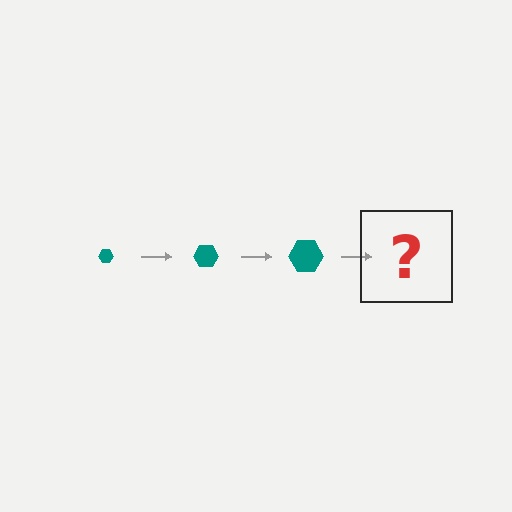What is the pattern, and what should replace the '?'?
The pattern is that the hexagon gets progressively larger each step. The '?' should be a teal hexagon, larger than the previous one.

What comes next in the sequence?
The next element should be a teal hexagon, larger than the previous one.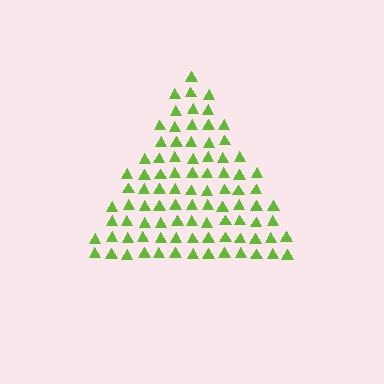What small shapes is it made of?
It is made of small triangles.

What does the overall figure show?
The overall figure shows a triangle.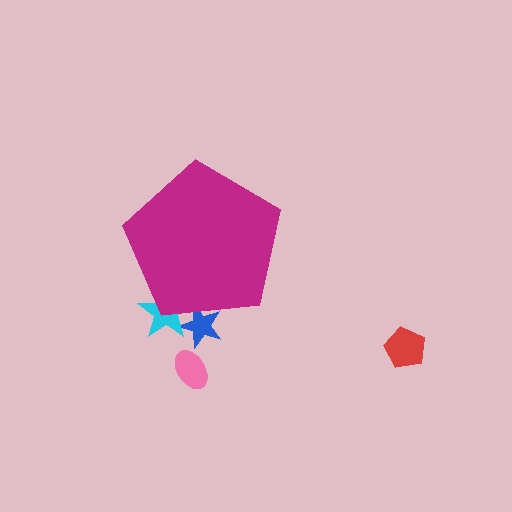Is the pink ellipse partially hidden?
No, the pink ellipse is fully visible.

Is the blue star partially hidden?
Yes, the blue star is partially hidden behind the magenta pentagon.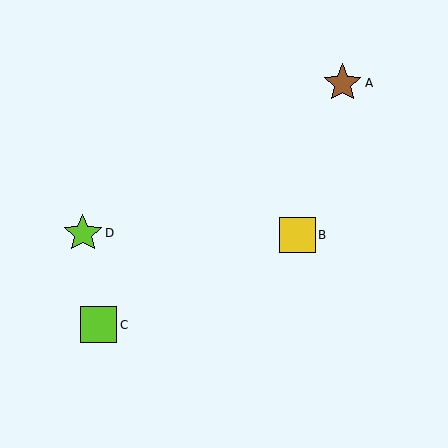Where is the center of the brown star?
The center of the brown star is at (342, 83).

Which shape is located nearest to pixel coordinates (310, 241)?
The yellow square (labeled B) at (298, 235) is nearest to that location.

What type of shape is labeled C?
Shape C is a lime square.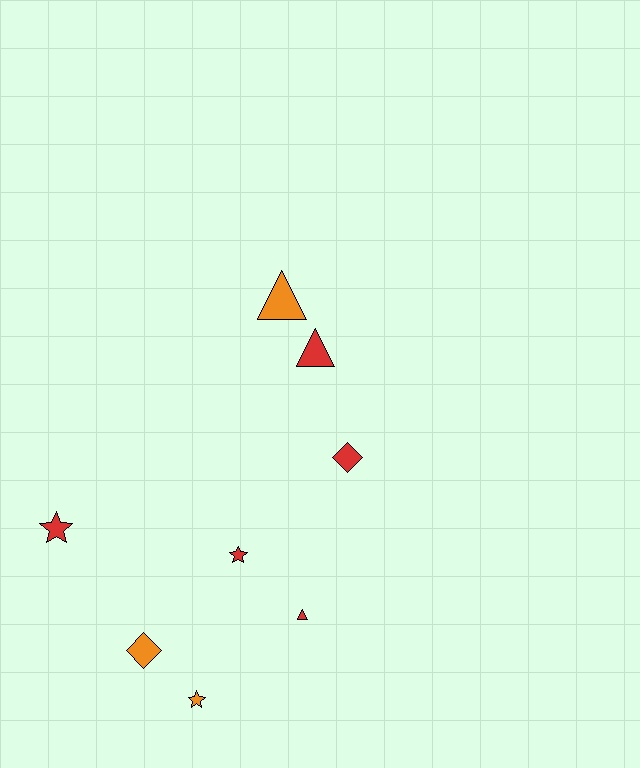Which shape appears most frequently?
Triangle, with 3 objects.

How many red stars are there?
There are 2 red stars.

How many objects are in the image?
There are 8 objects.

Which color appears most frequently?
Red, with 5 objects.